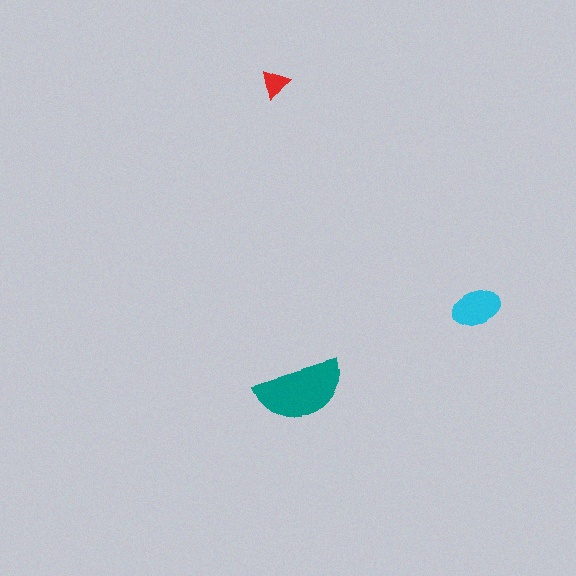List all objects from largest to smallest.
The teal semicircle, the cyan ellipse, the red triangle.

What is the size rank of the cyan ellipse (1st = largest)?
2nd.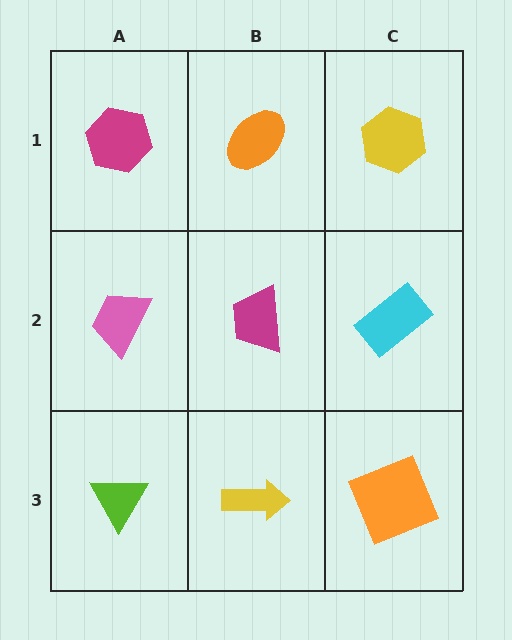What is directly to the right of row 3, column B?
An orange square.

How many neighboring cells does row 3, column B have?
3.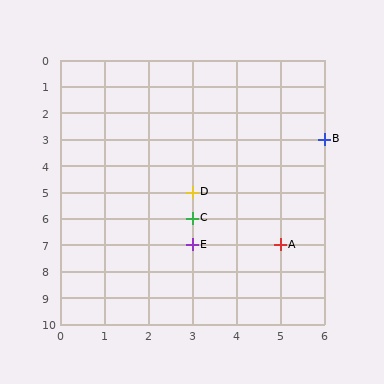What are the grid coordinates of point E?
Point E is at grid coordinates (3, 7).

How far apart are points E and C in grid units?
Points E and C are 1 row apart.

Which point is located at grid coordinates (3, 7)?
Point E is at (3, 7).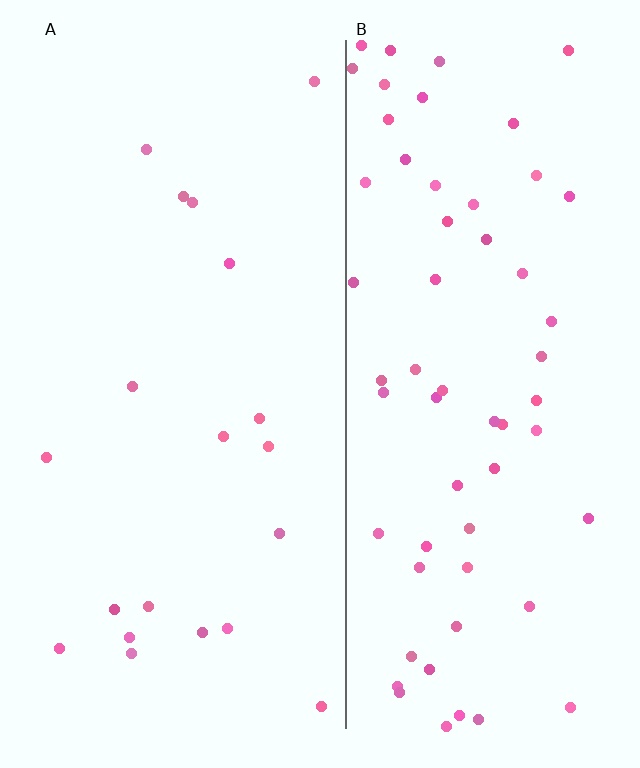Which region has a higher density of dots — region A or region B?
B (the right).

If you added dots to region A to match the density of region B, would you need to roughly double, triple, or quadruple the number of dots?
Approximately triple.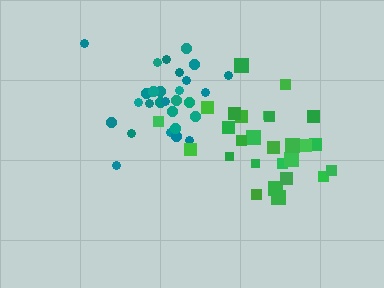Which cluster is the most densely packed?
Teal.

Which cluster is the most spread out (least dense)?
Green.